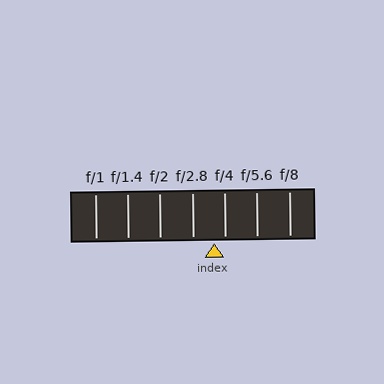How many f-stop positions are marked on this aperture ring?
There are 7 f-stop positions marked.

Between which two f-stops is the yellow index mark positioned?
The index mark is between f/2.8 and f/4.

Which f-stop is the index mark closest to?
The index mark is closest to f/4.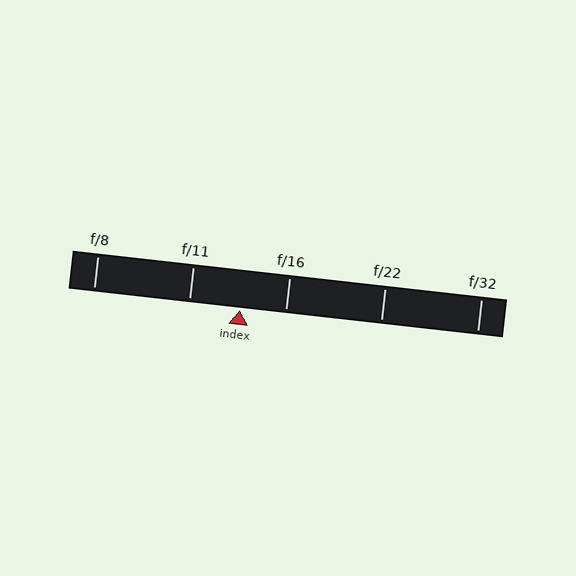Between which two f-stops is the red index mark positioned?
The index mark is between f/11 and f/16.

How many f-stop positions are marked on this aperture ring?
There are 5 f-stop positions marked.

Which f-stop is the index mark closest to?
The index mark is closest to f/16.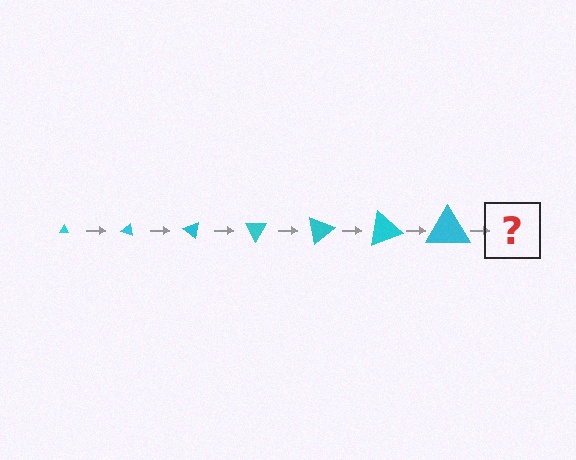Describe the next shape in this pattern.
It should be a triangle, larger than the previous one and rotated 140 degrees from the start.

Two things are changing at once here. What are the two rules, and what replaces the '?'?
The two rules are that the triangle grows larger each step and it rotates 20 degrees each step. The '?' should be a triangle, larger than the previous one and rotated 140 degrees from the start.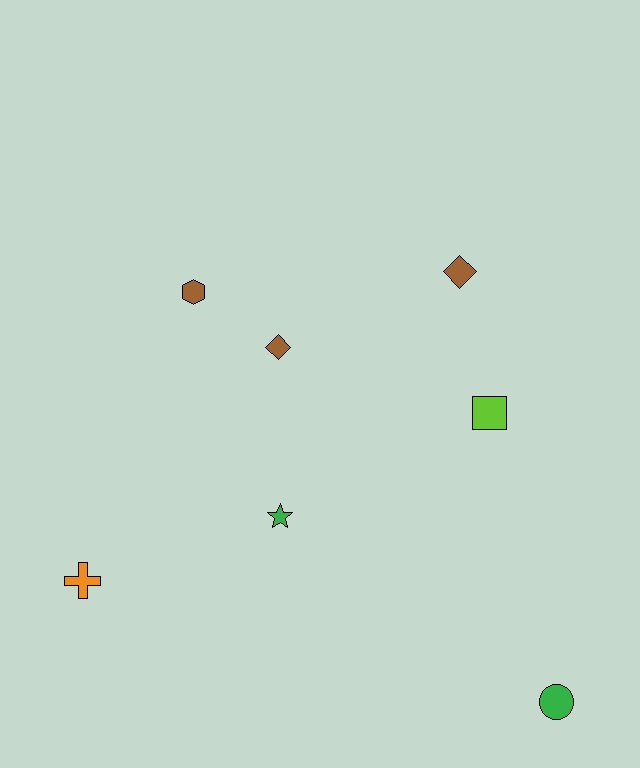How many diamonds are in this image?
There are 2 diamonds.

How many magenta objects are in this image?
There are no magenta objects.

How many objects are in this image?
There are 7 objects.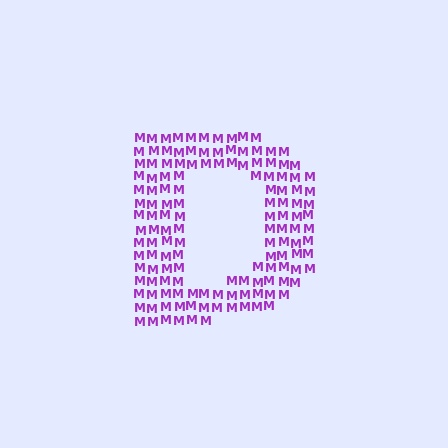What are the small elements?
The small elements are letter M's.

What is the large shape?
The large shape is the letter D.